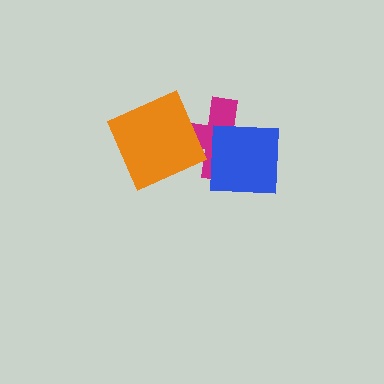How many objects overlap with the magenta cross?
2 objects overlap with the magenta cross.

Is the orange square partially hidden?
No, no other shape covers it.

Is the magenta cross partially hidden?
Yes, it is partially covered by another shape.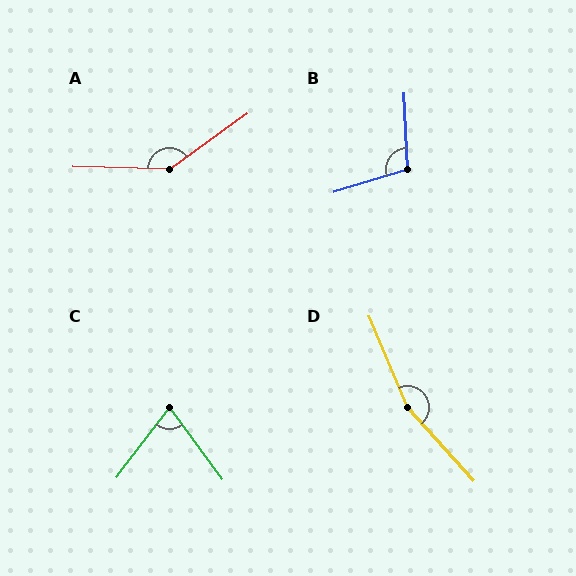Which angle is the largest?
D, at approximately 160 degrees.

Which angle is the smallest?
C, at approximately 74 degrees.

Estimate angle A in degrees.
Approximately 143 degrees.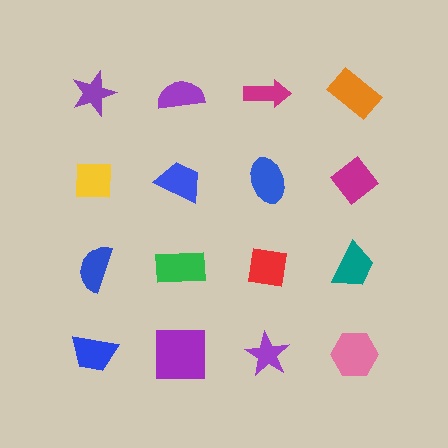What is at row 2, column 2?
A blue trapezoid.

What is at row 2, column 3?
A blue ellipse.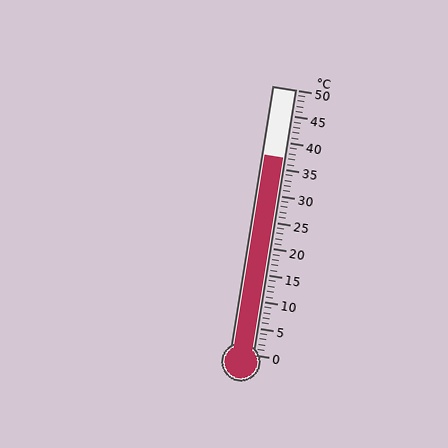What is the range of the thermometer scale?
The thermometer scale ranges from 0°C to 50°C.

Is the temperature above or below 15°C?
The temperature is above 15°C.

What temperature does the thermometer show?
The thermometer shows approximately 37°C.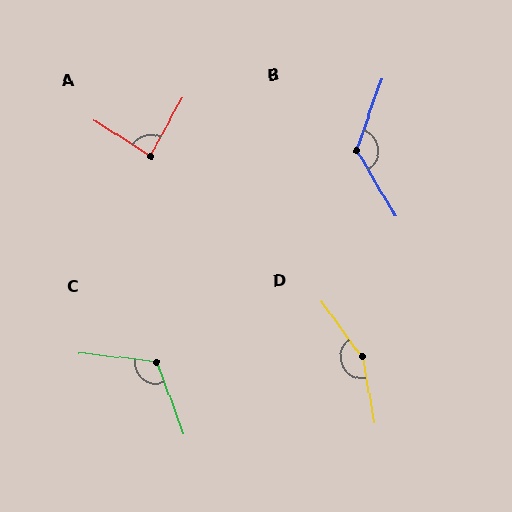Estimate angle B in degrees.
Approximately 131 degrees.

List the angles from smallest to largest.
A (86°), C (117°), B (131°), D (154°).